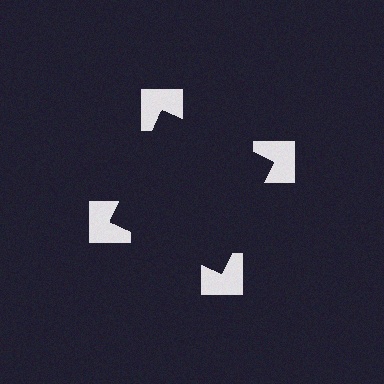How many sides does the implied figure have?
4 sides.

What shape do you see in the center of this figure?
An illusory square — its edges are inferred from the aligned wedge cuts in the notched squares, not physically drawn.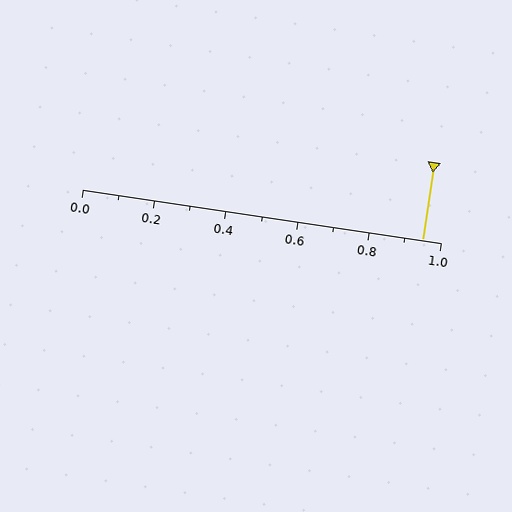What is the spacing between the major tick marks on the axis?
The major ticks are spaced 0.2 apart.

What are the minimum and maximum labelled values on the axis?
The axis runs from 0.0 to 1.0.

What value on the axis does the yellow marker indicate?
The marker indicates approximately 0.95.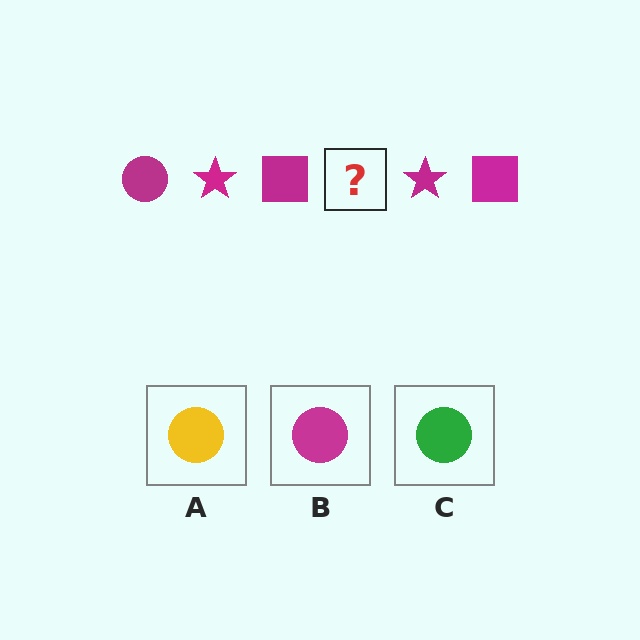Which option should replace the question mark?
Option B.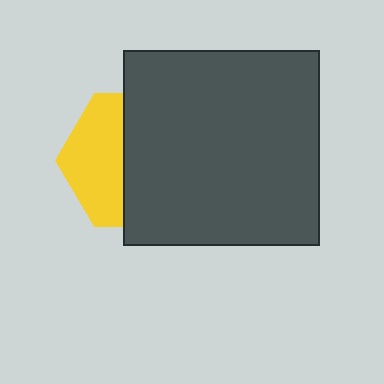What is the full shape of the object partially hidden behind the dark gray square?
The partially hidden object is a yellow hexagon.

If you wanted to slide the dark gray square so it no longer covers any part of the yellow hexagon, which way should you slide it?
Slide it right — that is the most direct way to separate the two shapes.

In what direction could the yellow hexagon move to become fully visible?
The yellow hexagon could move left. That would shift it out from behind the dark gray square entirely.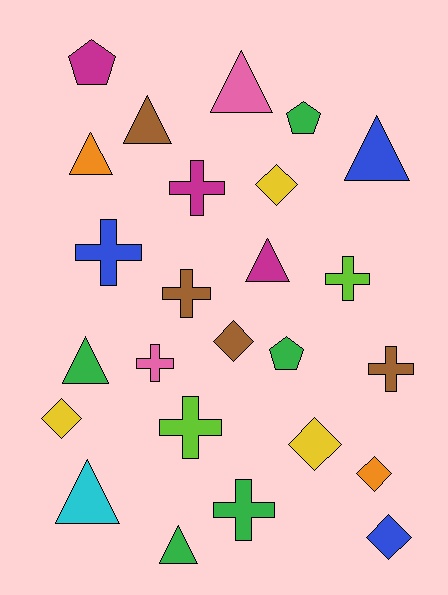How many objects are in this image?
There are 25 objects.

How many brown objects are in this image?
There are 4 brown objects.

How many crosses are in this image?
There are 8 crosses.